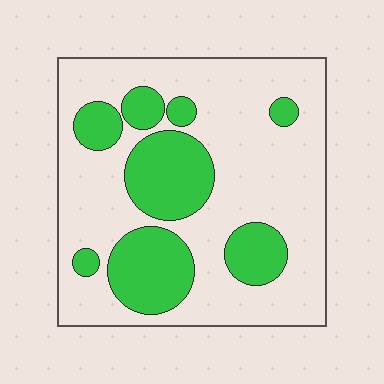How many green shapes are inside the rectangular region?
8.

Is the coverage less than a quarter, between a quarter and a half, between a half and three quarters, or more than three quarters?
Between a quarter and a half.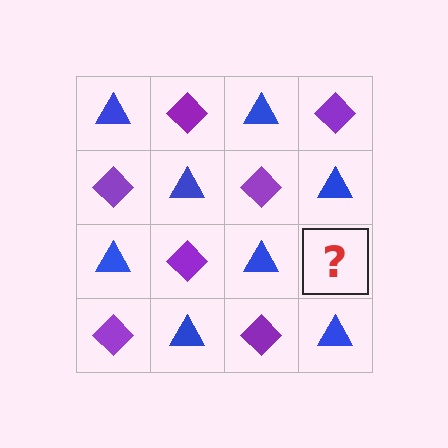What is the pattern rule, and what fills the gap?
The rule is that it alternates blue triangle and purple diamond in a checkerboard pattern. The gap should be filled with a purple diamond.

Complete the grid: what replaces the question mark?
The question mark should be replaced with a purple diamond.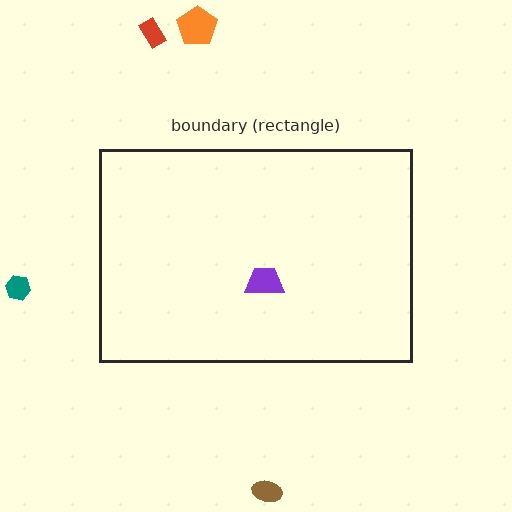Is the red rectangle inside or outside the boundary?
Outside.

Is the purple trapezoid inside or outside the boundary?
Inside.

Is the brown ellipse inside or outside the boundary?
Outside.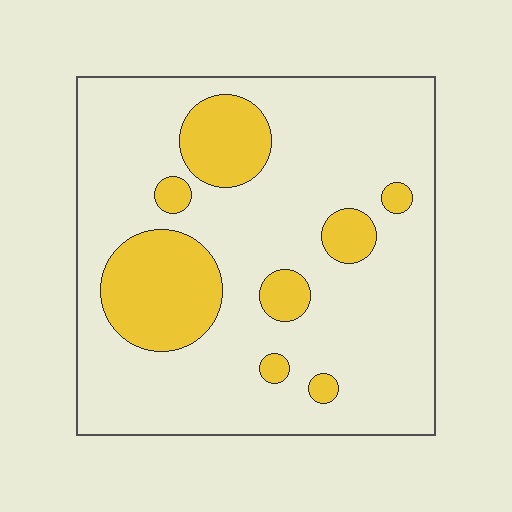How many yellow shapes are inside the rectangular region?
8.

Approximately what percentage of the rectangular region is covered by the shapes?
Approximately 20%.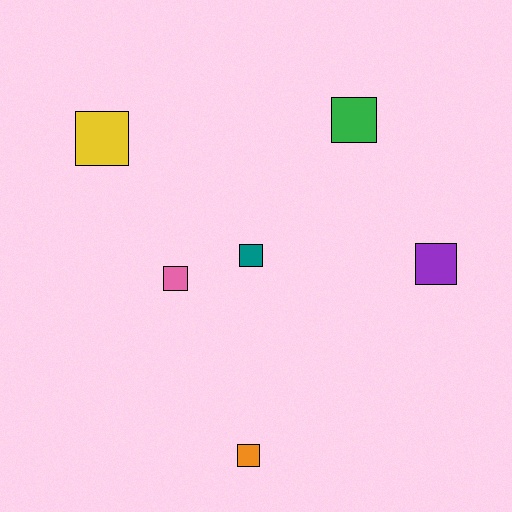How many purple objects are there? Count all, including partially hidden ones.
There is 1 purple object.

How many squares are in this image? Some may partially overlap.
There are 6 squares.